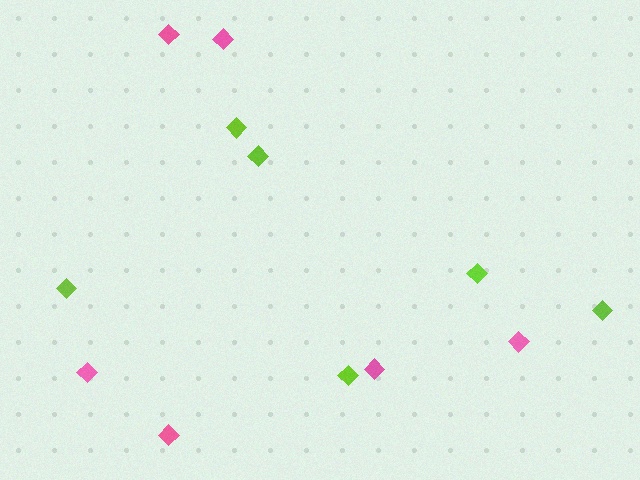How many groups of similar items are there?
There are 2 groups: one group of pink diamonds (6) and one group of lime diamonds (6).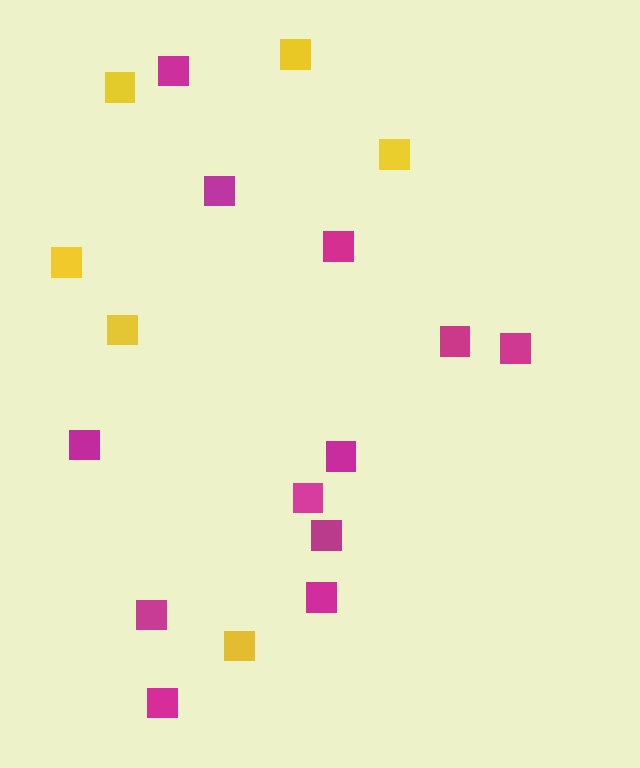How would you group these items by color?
There are 2 groups: one group of magenta squares (12) and one group of yellow squares (6).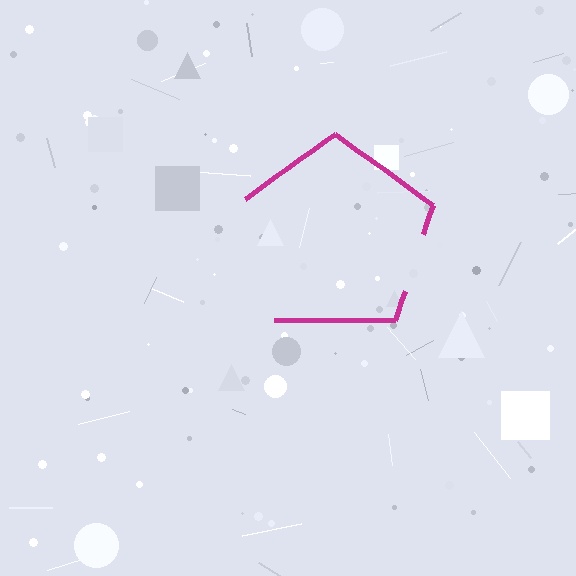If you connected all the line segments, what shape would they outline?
They would outline a pentagon.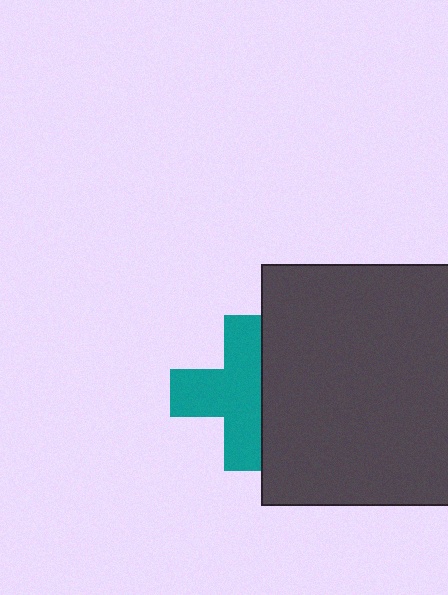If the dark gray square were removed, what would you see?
You would see the complete teal cross.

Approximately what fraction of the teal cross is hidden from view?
Roughly 33% of the teal cross is hidden behind the dark gray square.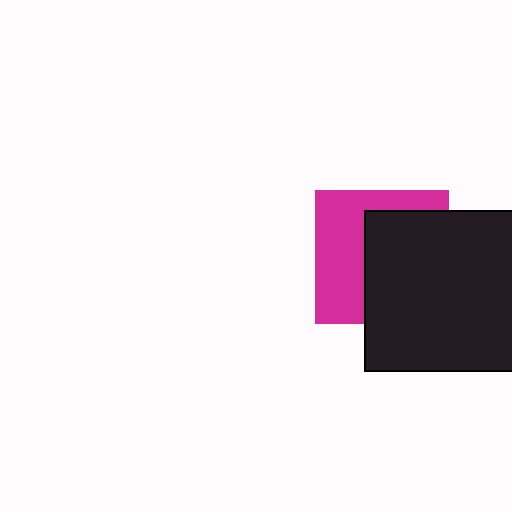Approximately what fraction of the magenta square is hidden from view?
Roughly 55% of the magenta square is hidden behind the black square.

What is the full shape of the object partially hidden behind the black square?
The partially hidden object is a magenta square.